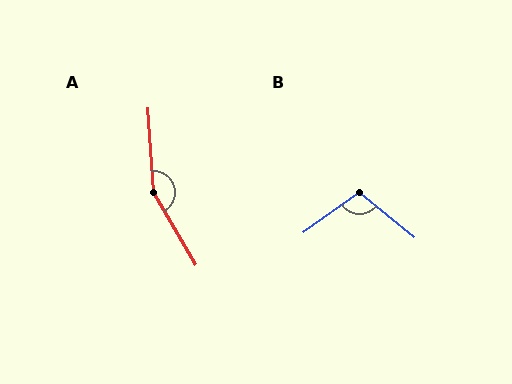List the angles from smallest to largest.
B (105°), A (153°).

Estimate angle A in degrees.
Approximately 153 degrees.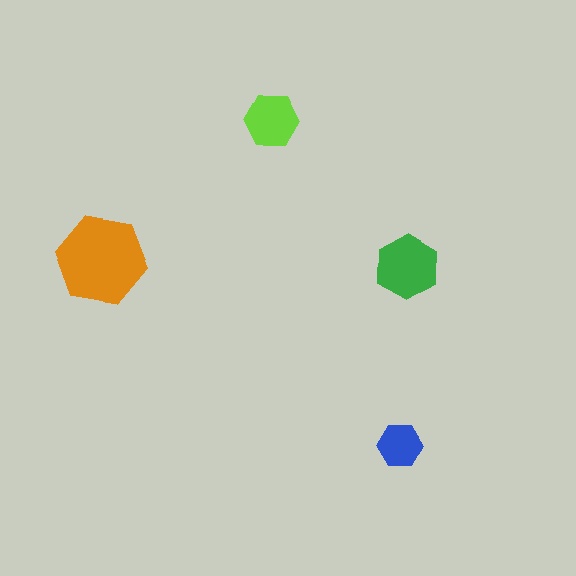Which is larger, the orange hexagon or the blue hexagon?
The orange one.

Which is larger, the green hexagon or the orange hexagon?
The orange one.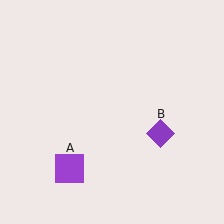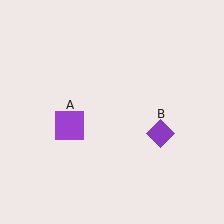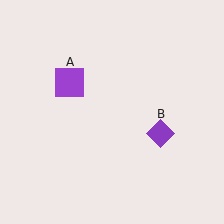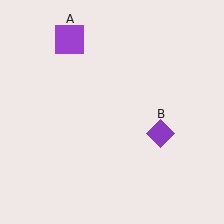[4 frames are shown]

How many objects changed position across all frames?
1 object changed position: purple square (object A).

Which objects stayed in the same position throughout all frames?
Purple diamond (object B) remained stationary.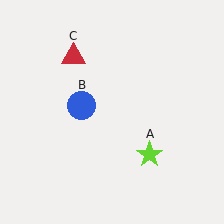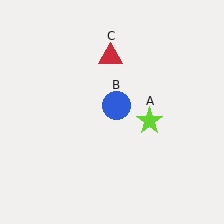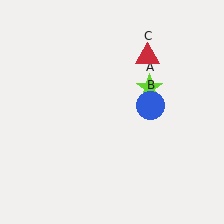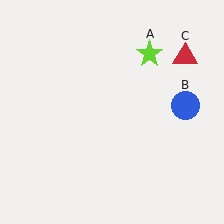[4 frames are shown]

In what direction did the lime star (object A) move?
The lime star (object A) moved up.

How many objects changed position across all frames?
3 objects changed position: lime star (object A), blue circle (object B), red triangle (object C).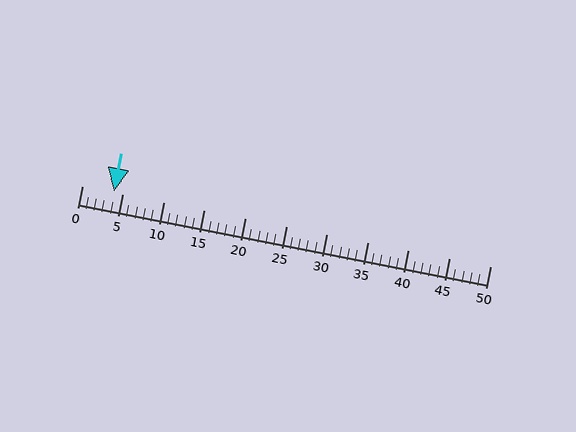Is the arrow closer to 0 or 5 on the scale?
The arrow is closer to 5.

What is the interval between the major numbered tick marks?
The major tick marks are spaced 5 units apart.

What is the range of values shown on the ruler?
The ruler shows values from 0 to 50.